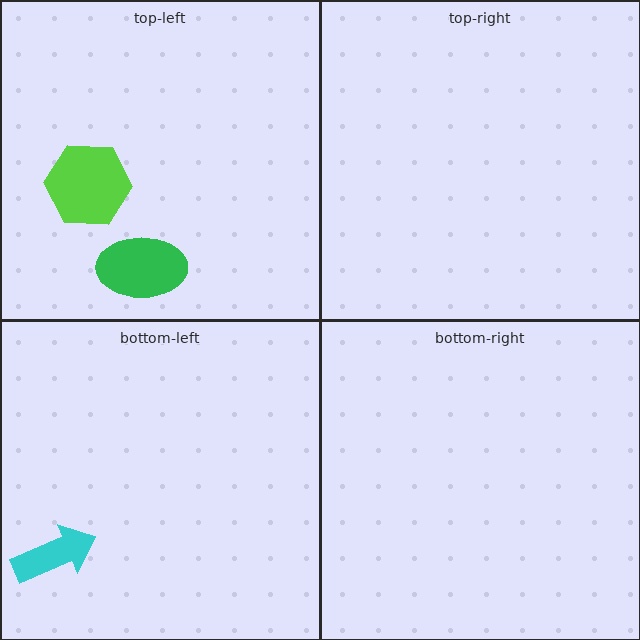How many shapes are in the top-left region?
2.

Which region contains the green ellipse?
The top-left region.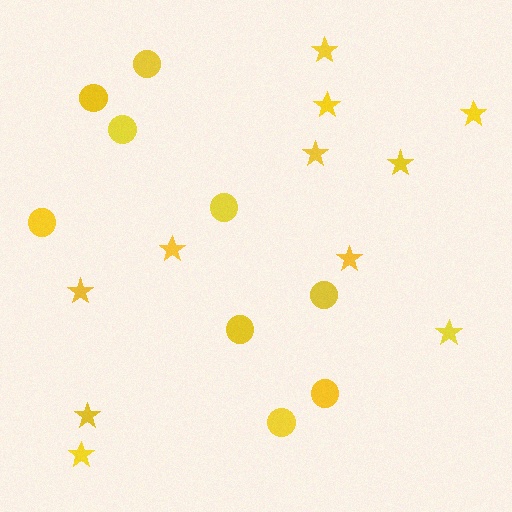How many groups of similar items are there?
There are 2 groups: one group of stars (11) and one group of circles (9).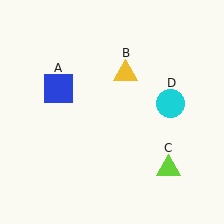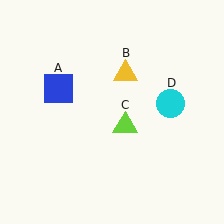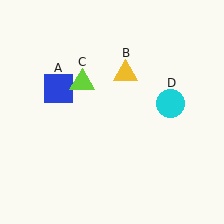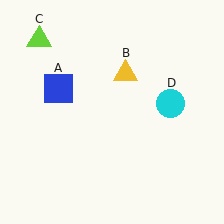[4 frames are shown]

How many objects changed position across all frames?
1 object changed position: lime triangle (object C).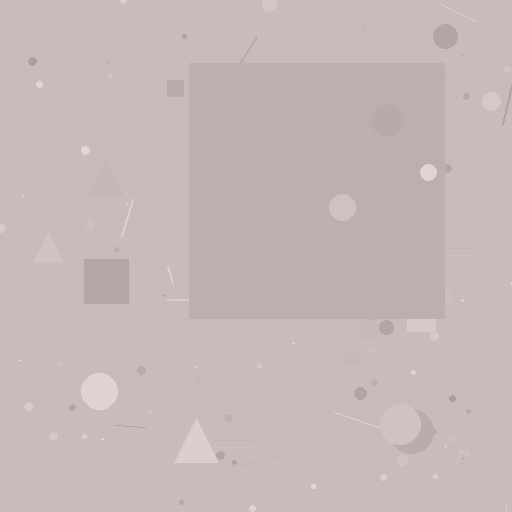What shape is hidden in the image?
A square is hidden in the image.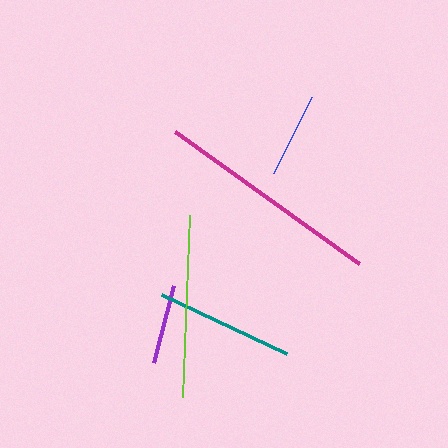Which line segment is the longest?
The magenta line is the longest at approximately 227 pixels.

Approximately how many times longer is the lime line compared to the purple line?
The lime line is approximately 2.3 times the length of the purple line.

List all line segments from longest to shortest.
From longest to shortest: magenta, lime, teal, blue, purple.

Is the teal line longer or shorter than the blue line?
The teal line is longer than the blue line.